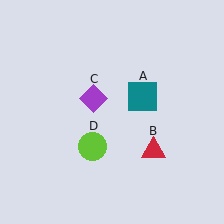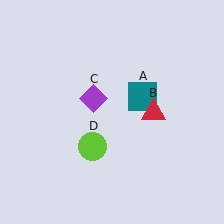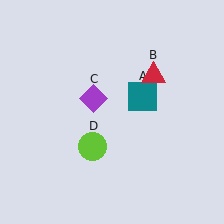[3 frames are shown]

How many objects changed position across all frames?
1 object changed position: red triangle (object B).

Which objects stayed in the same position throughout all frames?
Teal square (object A) and purple diamond (object C) and lime circle (object D) remained stationary.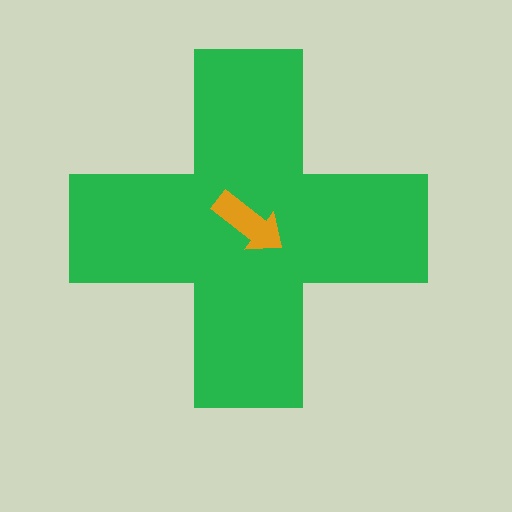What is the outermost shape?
The green cross.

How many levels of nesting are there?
2.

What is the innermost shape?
The orange arrow.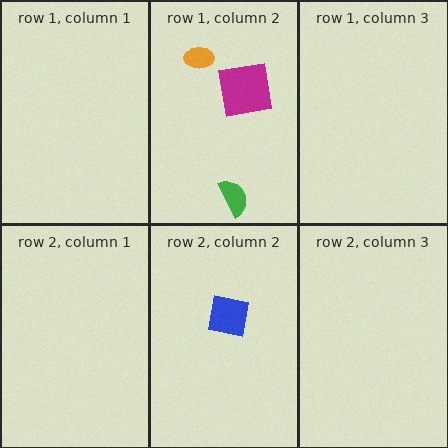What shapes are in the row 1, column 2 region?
The green semicircle, the orange ellipse, the magenta square.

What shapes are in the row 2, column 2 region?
The blue square.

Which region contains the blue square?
The row 2, column 2 region.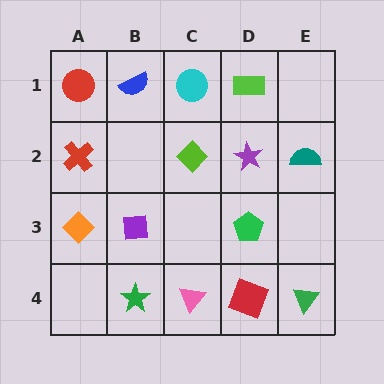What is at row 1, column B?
A blue semicircle.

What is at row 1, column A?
A red circle.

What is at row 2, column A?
A red cross.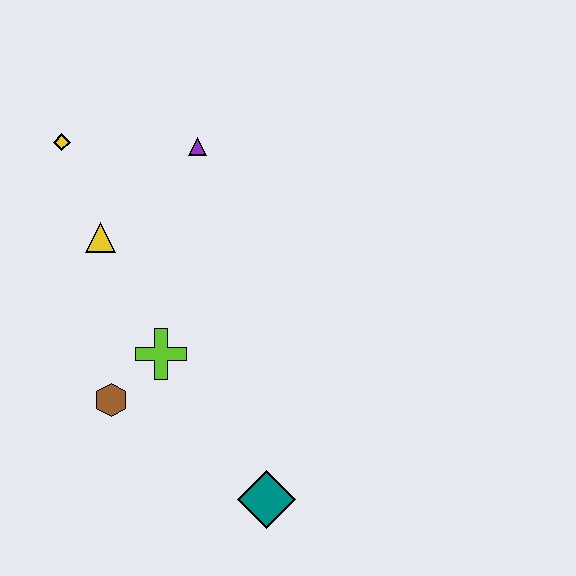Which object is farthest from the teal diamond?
The yellow diamond is farthest from the teal diamond.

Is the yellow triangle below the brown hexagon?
No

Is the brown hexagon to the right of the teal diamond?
No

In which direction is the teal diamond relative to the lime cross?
The teal diamond is below the lime cross.